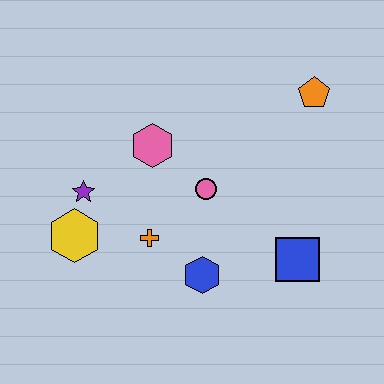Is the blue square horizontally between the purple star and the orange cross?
No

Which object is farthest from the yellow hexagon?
The orange pentagon is farthest from the yellow hexagon.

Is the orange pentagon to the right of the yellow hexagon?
Yes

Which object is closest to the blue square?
The blue hexagon is closest to the blue square.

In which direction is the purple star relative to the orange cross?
The purple star is to the left of the orange cross.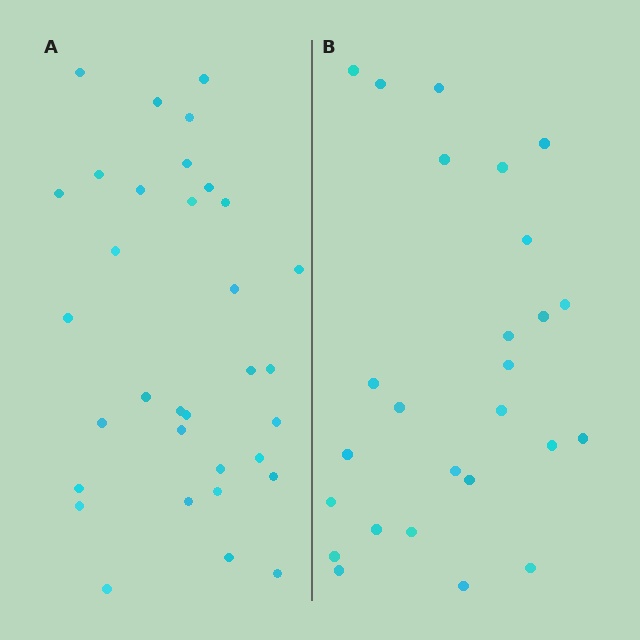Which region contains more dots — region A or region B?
Region A (the left region) has more dots.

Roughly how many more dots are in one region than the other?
Region A has roughly 8 or so more dots than region B.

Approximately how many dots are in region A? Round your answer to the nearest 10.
About 30 dots. (The exact count is 33, which rounds to 30.)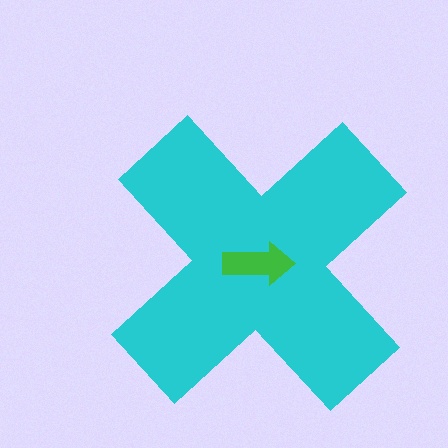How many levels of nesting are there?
2.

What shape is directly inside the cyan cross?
The green arrow.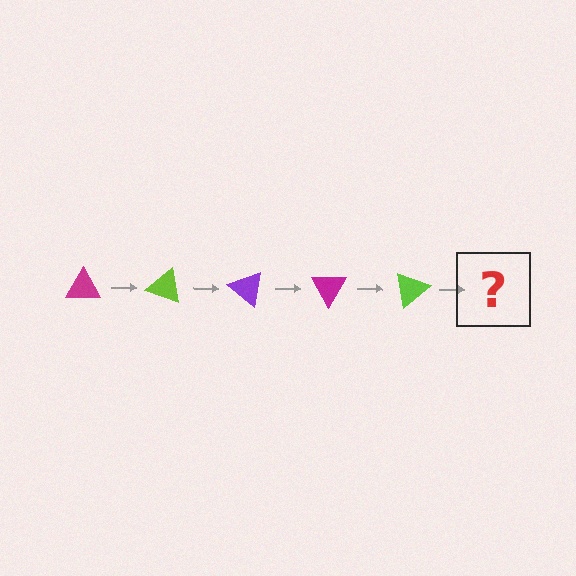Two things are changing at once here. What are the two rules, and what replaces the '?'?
The two rules are that it rotates 20 degrees each step and the color cycles through magenta, lime, and purple. The '?' should be a purple triangle, rotated 100 degrees from the start.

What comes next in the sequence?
The next element should be a purple triangle, rotated 100 degrees from the start.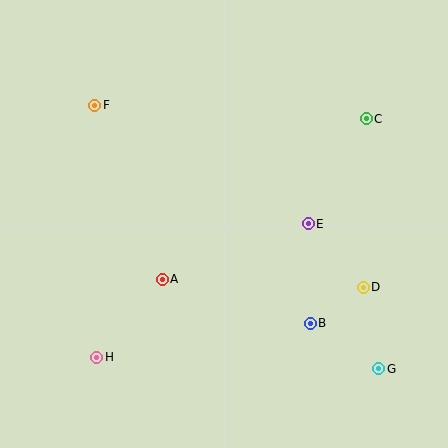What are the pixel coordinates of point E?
Point E is at (308, 224).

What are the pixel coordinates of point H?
Point H is at (97, 357).